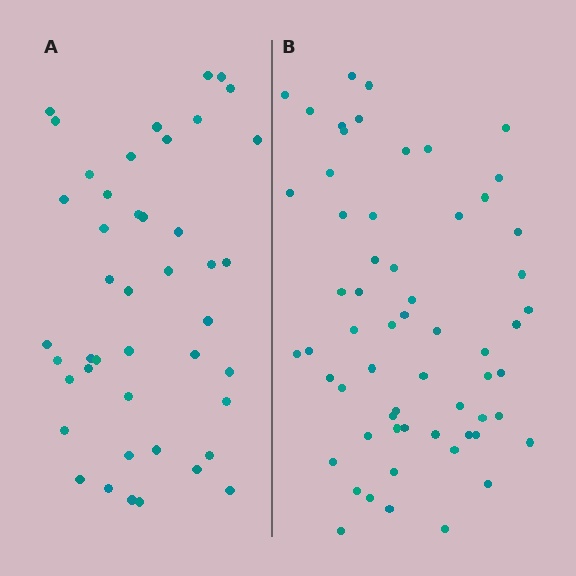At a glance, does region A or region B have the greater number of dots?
Region B (the right region) has more dots.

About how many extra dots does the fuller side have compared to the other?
Region B has approximately 15 more dots than region A.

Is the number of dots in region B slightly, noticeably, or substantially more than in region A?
Region B has noticeably more, but not dramatically so. The ratio is roughly 1.4 to 1.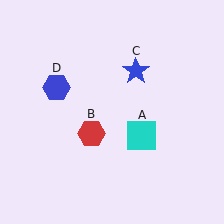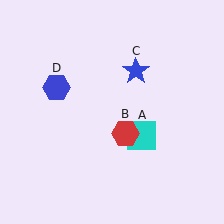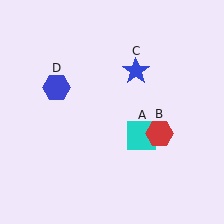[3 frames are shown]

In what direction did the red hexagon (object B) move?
The red hexagon (object B) moved right.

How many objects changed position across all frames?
1 object changed position: red hexagon (object B).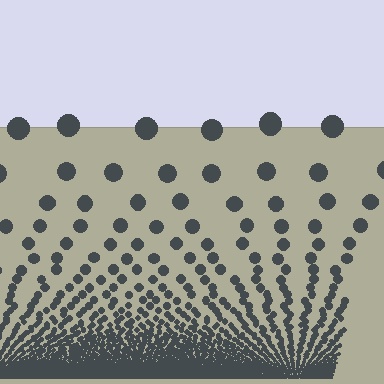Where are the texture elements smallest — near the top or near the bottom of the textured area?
Near the bottom.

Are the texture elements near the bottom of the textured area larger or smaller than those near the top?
Smaller. The gradient is inverted — elements near the bottom are smaller and denser.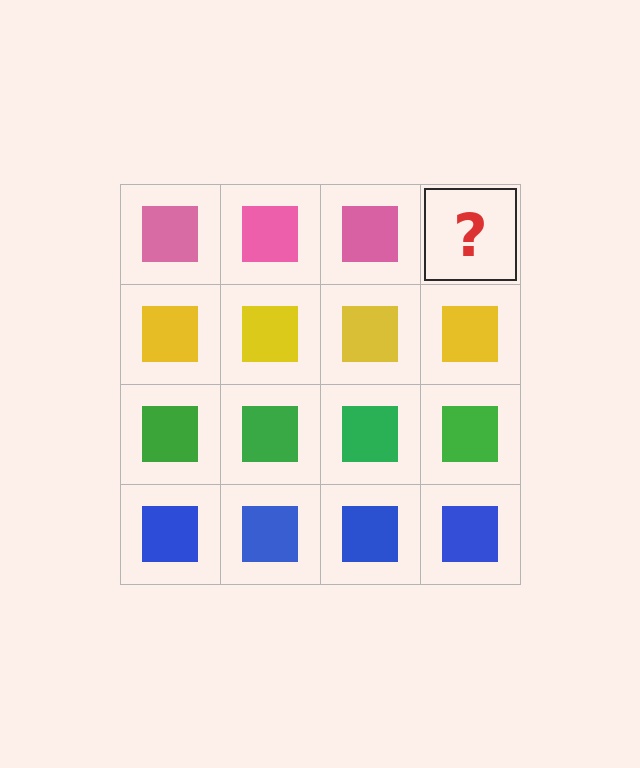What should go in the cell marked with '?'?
The missing cell should contain a pink square.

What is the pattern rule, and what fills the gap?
The rule is that each row has a consistent color. The gap should be filled with a pink square.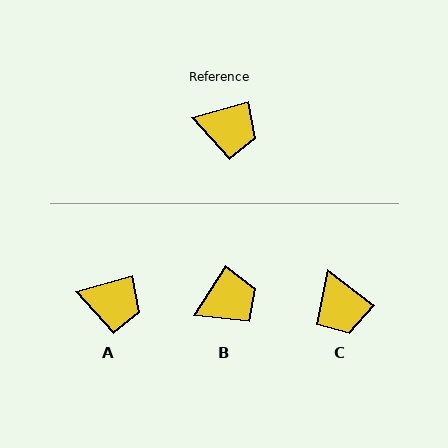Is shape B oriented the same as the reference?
No, it is off by about 41 degrees.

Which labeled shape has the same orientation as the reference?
A.